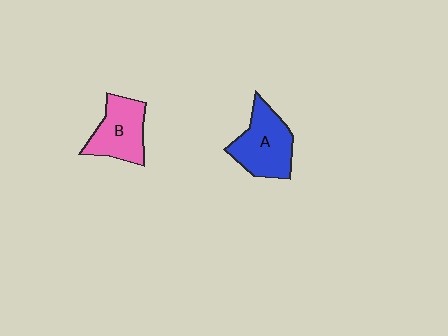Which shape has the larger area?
Shape A (blue).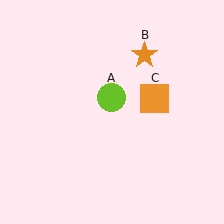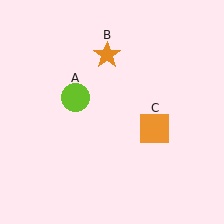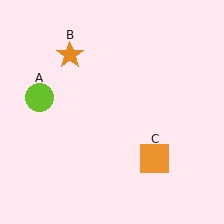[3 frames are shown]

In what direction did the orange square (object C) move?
The orange square (object C) moved down.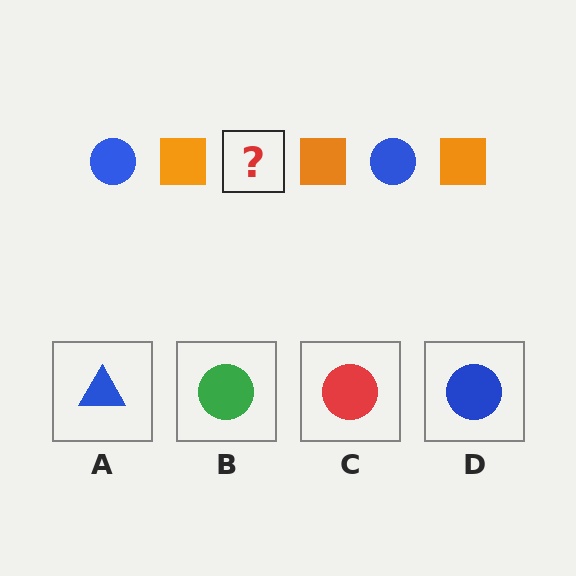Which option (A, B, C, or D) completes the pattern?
D.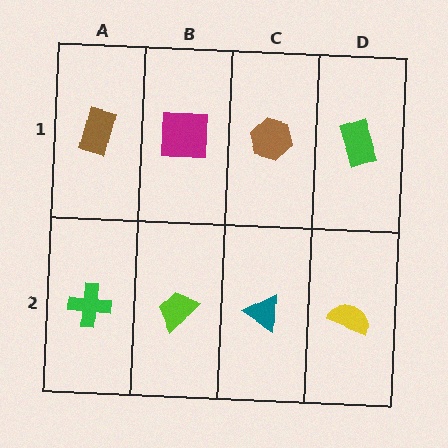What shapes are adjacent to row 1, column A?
A green cross (row 2, column A), a magenta square (row 1, column B).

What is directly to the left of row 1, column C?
A magenta square.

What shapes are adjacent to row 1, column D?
A yellow semicircle (row 2, column D), a brown hexagon (row 1, column C).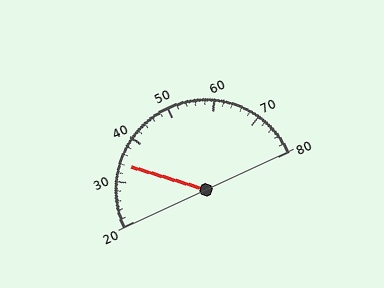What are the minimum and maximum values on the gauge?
The gauge ranges from 20 to 80.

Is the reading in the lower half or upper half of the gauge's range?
The reading is in the lower half of the range (20 to 80).